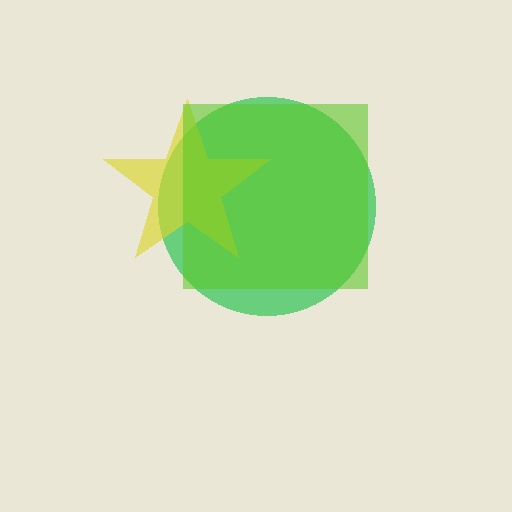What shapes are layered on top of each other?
The layered shapes are: a green circle, a yellow star, a lime square.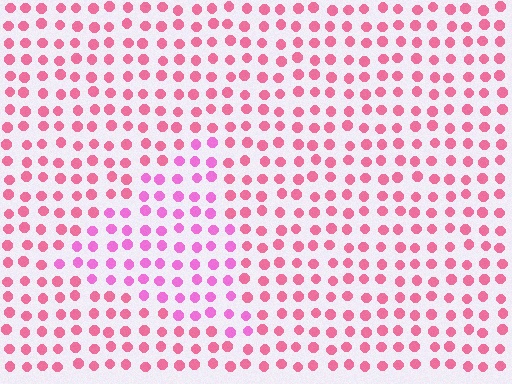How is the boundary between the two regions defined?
The boundary is defined purely by a slight shift in hue (about 28 degrees). Spacing, size, and orientation are identical on both sides.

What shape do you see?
I see a triangle.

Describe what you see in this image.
The image is filled with small pink elements in a uniform arrangement. A triangle-shaped region is visible where the elements are tinted to a slightly different hue, forming a subtle color boundary.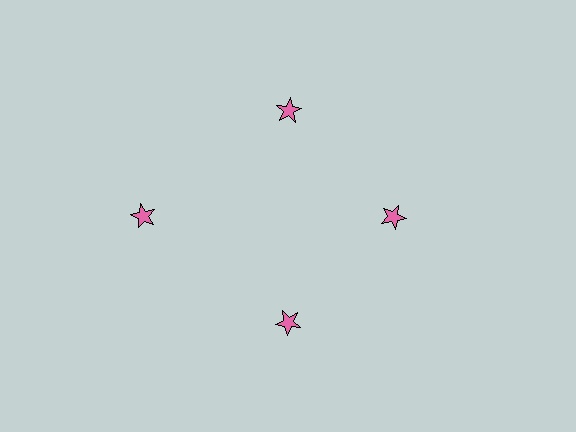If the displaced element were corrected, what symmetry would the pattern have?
It would have 4-fold rotational symmetry — the pattern would map onto itself every 90 degrees.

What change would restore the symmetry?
The symmetry would be restored by moving it inward, back onto the ring so that all 4 stars sit at equal angles and equal distance from the center.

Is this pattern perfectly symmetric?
No. The 4 pink stars are arranged in a ring, but one element near the 9 o'clock position is pushed outward from the center, breaking the 4-fold rotational symmetry.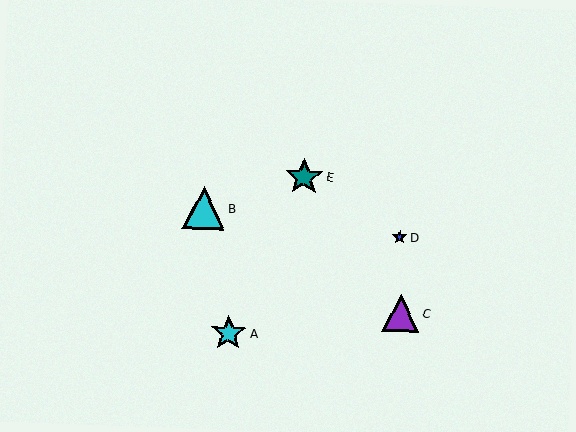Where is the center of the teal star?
The center of the teal star is at (304, 177).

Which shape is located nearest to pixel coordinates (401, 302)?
The purple triangle (labeled C) at (401, 313) is nearest to that location.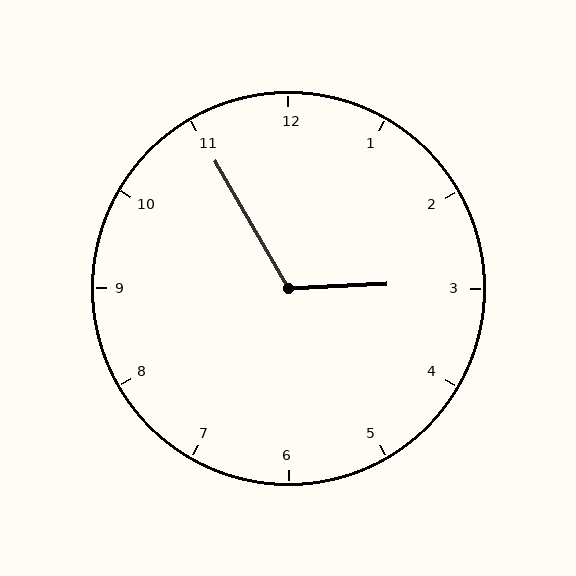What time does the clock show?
2:55.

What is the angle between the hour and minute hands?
Approximately 118 degrees.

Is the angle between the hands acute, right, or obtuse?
It is obtuse.